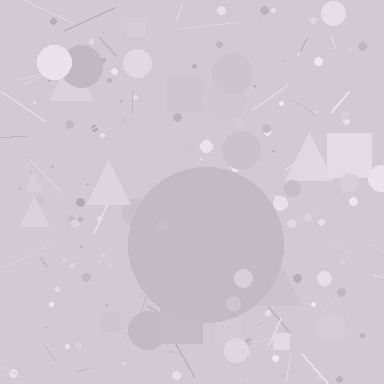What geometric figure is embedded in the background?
A circle is embedded in the background.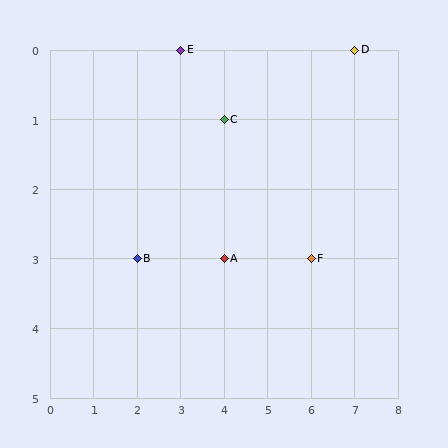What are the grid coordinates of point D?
Point D is at grid coordinates (7, 0).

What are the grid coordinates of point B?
Point B is at grid coordinates (2, 3).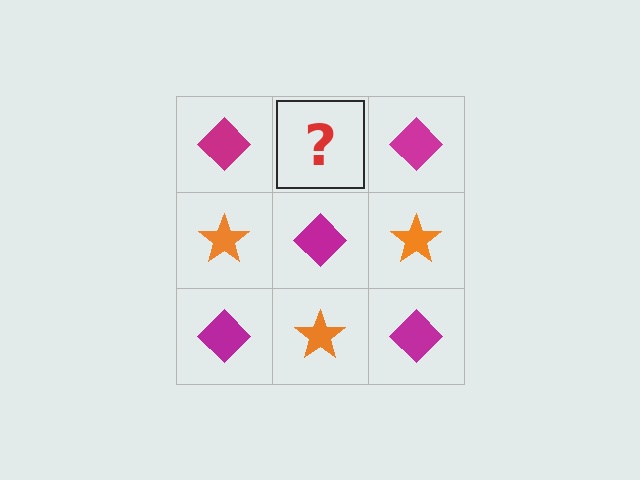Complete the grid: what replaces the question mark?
The question mark should be replaced with an orange star.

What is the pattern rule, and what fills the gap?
The rule is that it alternates magenta diamond and orange star in a checkerboard pattern. The gap should be filled with an orange star.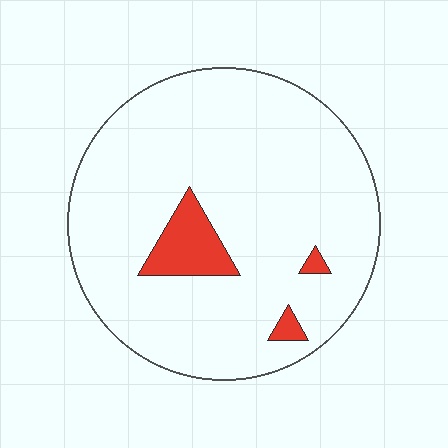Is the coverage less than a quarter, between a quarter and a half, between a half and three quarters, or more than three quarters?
Less than a quarter.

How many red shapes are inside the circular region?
3.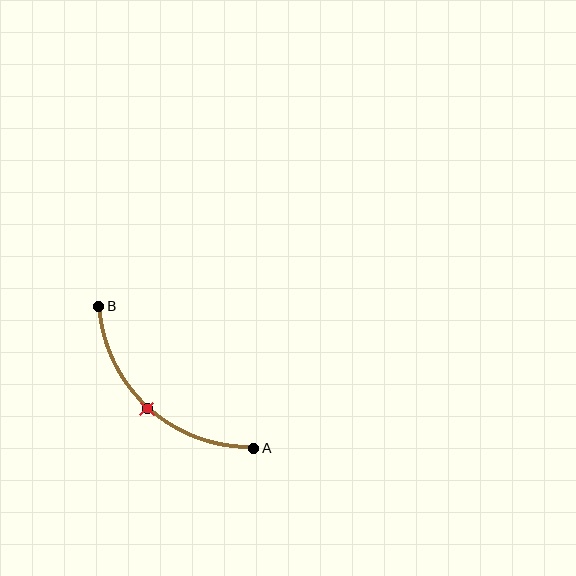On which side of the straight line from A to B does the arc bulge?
The arc bulges below and to the left of the straight line connecting A and B.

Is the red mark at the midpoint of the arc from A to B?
Yes. The red mark lies on the arc at equal arc-length from both A and B — it is the arc midpoint.